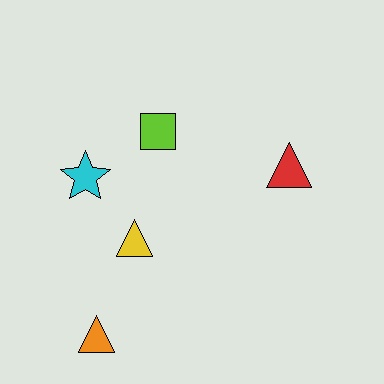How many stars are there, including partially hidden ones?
There is 1 star.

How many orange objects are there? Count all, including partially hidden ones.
There is 1 orange object.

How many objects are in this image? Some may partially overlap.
There are 5 objects.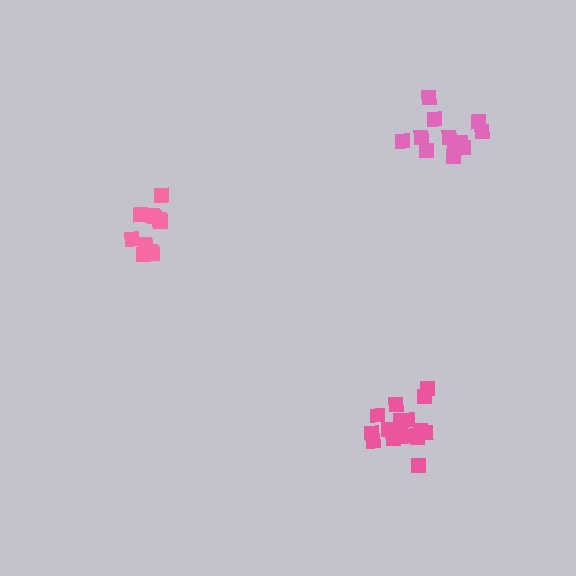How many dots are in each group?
Group 1: 16 dots, Group 2: 11 dots, Group 3: 12 dots (39 total).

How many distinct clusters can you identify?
There are 3 distinct clusters.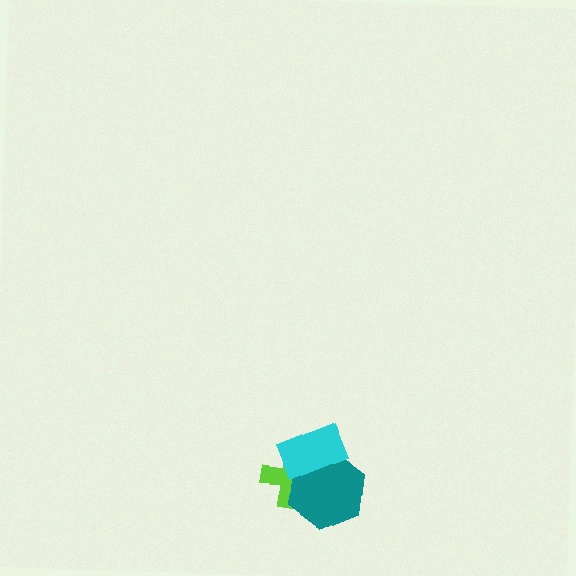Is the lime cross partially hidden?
Yes, it is partially covered by another shape.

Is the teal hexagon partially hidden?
Yes, it is partially covered by another shape.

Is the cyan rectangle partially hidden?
No, no other shape covers it.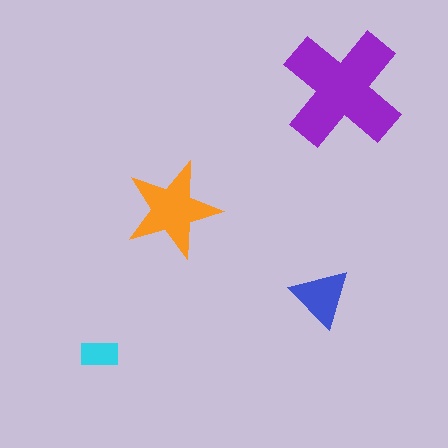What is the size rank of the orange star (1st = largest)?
2nd.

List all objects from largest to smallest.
The purple cross, the orange star, the blue triangle, the cyan rectangle.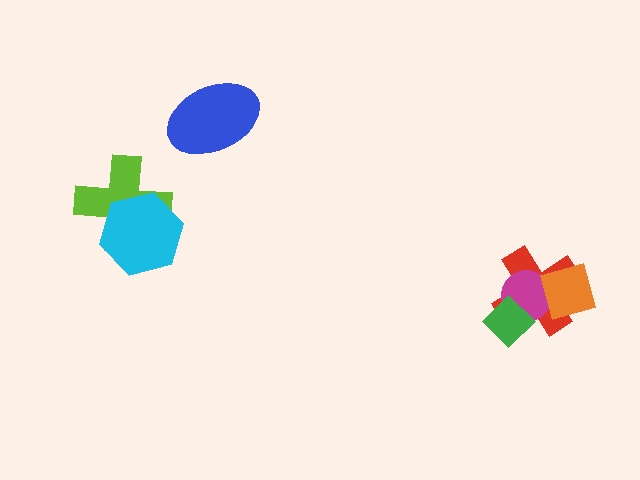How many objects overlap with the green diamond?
2 objects overlap with the green diamond.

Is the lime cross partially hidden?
Yes, it is partially covered by another shape.